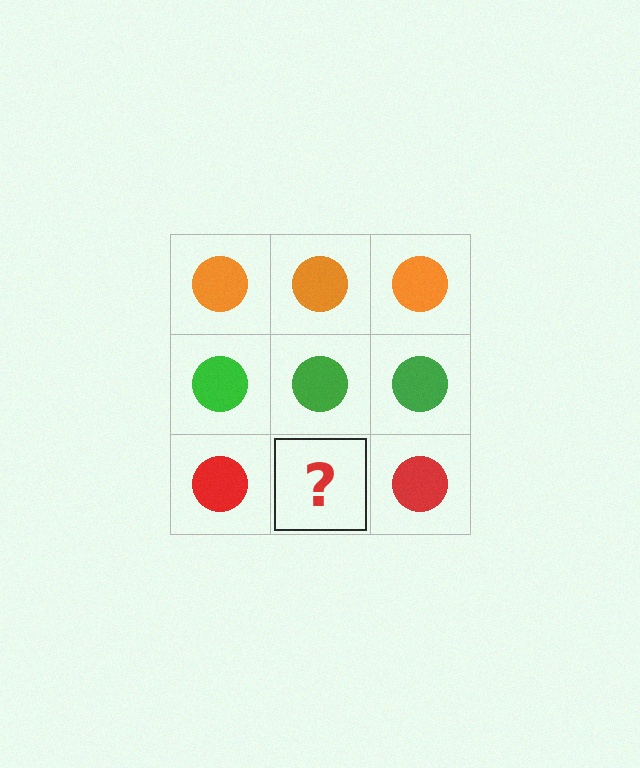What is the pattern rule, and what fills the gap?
The rule is that each row has a consistent color. The gap should be filled with a red circle.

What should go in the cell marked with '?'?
The missing cell should contain a red circle.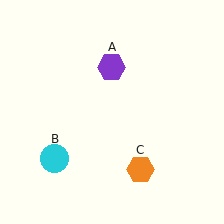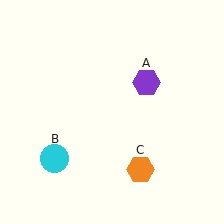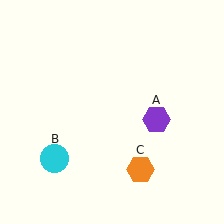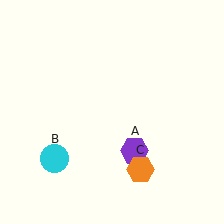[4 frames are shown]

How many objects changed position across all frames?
1 object changed position: purple hexagon (object A).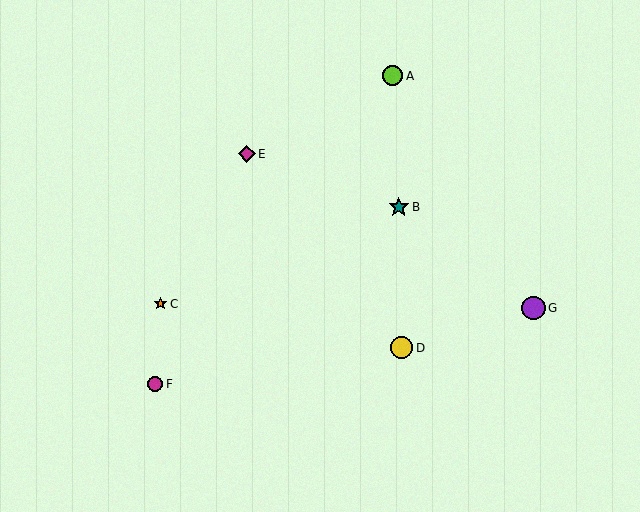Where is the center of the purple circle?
The center of the purple circle is at (534, 308).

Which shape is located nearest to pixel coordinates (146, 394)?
The magenta circle (labeled F) at (155, 384) is nearest to that location.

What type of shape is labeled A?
Shape A is a lime circle.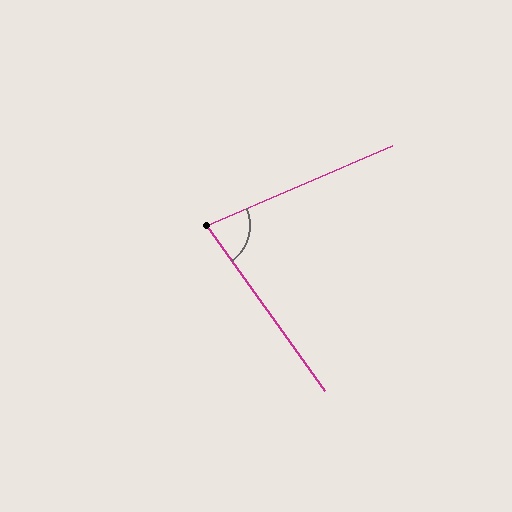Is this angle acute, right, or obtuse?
It is acute.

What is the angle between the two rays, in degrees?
Approximately 78 degrees.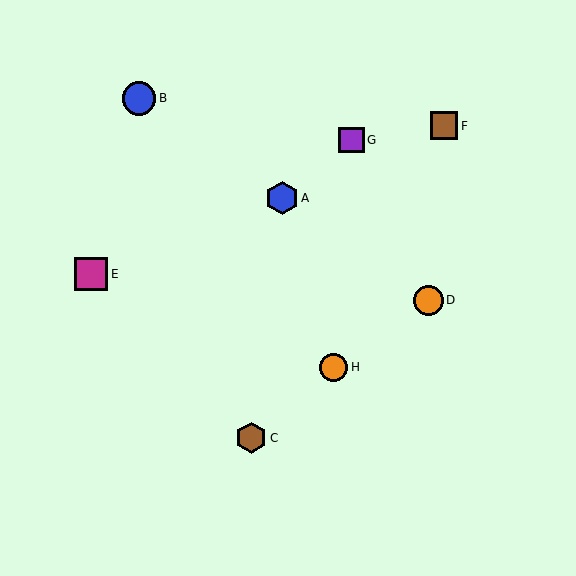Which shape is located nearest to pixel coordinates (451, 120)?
The brown square (labeled F) at (444, 126) is nearest to that location.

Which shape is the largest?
The blue circle (labeled B) is the largest.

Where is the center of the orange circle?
The center of the orange circle is at (428, 300).